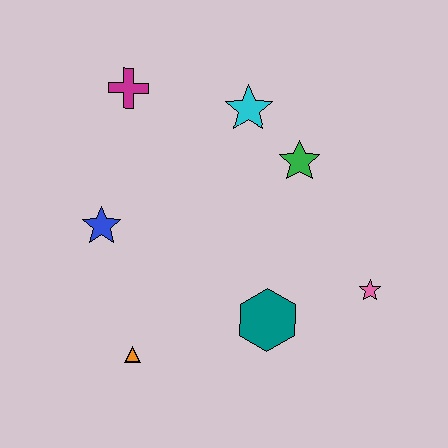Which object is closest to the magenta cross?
The cyan star is closest to the magenta cross.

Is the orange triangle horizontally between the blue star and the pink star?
Yes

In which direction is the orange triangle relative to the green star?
The orange triangle is below the green star.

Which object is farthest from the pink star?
The magenta cross is farthest from the pink star.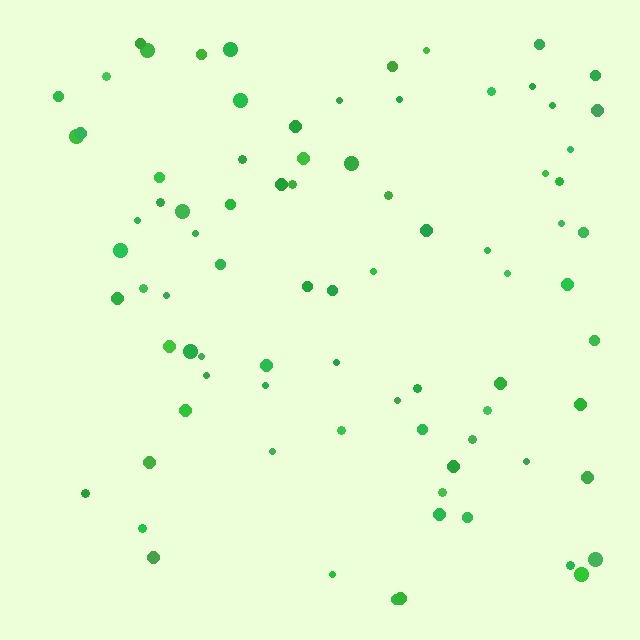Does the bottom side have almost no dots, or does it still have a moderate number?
Still a moderate number, just noticeably fewer than the top.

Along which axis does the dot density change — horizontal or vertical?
Vertical.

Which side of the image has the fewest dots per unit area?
The bottom.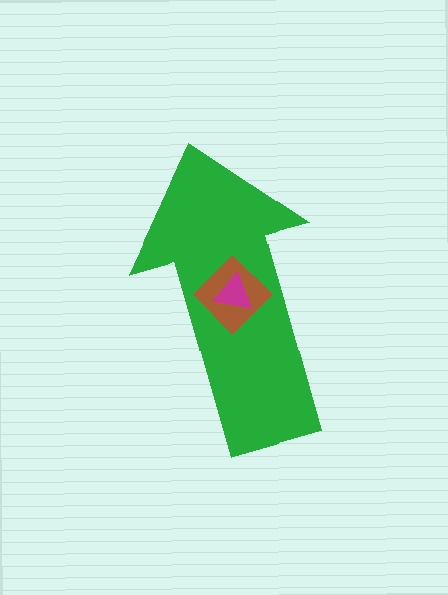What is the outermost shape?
The green arrow.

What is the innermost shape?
The magenta triangle.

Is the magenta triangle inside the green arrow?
Yes.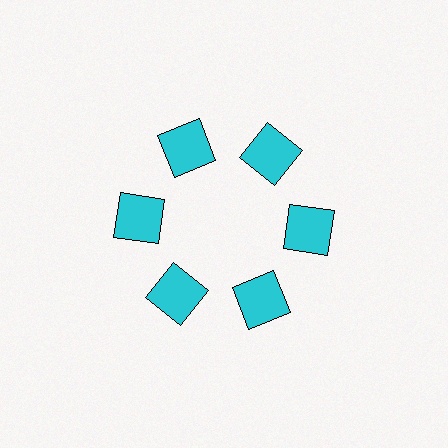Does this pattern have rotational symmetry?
Yes, this pattern has 6-fold rotational symmetry. It looks the same after rotating 60 degrees around the center.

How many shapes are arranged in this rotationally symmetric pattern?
There are 6 shapes, arranged in 6 groups of 1.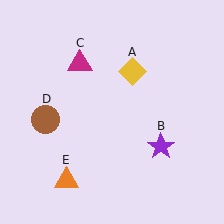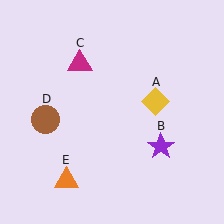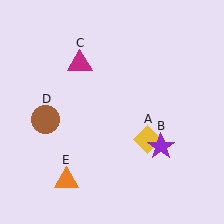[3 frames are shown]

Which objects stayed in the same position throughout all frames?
Purple star (object B) and magenta triangle (object C) and brown circle (object D) and orange triangle (object E) remained stationary.